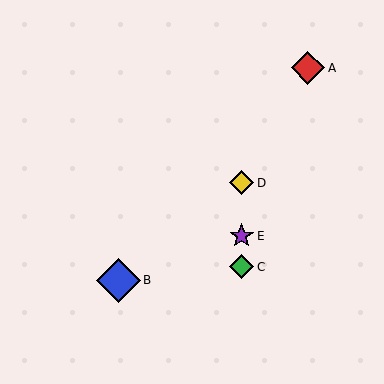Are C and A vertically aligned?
No, C is at x≈242 and A is at x≈308.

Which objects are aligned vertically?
Objects C, D, E are aligned vertically.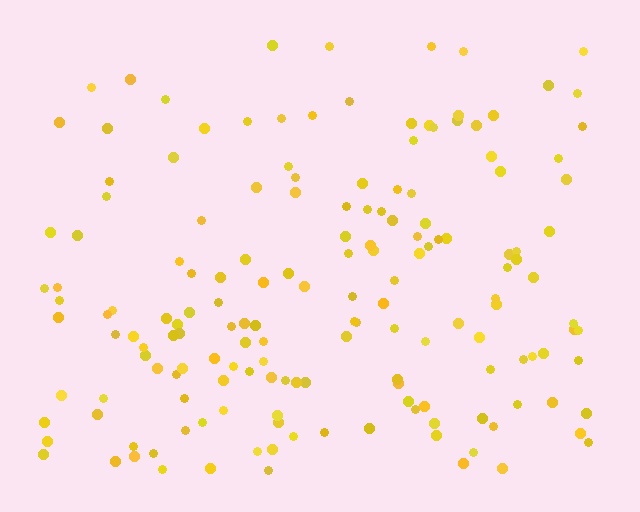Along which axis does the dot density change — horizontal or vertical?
Vertical.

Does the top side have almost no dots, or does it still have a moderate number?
Still a moderate number, just noticeably fewer than the bottom.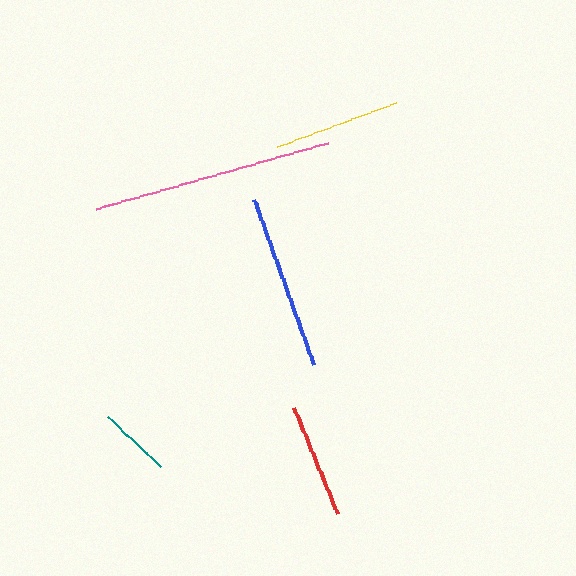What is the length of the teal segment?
The teal segment is approximately 73 pixels long.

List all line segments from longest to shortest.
From longest to shortest: pink, blue, yellow, red, teal.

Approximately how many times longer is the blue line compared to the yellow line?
The blue line is approximately 1.4 times the length of the yellow line.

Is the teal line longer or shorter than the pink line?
The pink line is longer than the teal line.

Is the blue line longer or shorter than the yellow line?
The blue line is longer than the yellow line.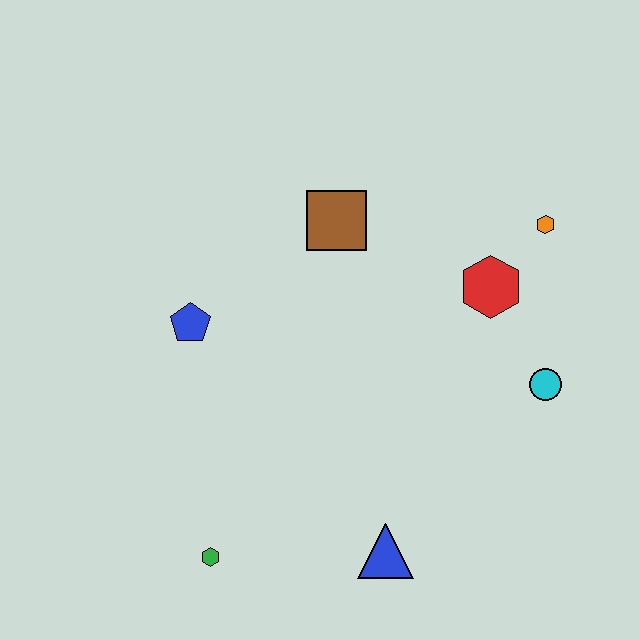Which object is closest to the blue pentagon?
The brown square is closest to the blue pentagon.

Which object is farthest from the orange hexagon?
The green hexagon is farthest from the orange hexagon.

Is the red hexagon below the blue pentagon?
No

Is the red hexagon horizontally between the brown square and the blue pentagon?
No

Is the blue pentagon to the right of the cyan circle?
No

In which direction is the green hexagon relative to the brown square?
The green hexagon is below the brown square.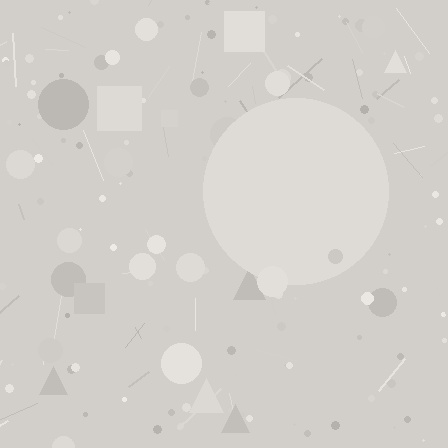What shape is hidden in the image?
A circle is hidden in the image.